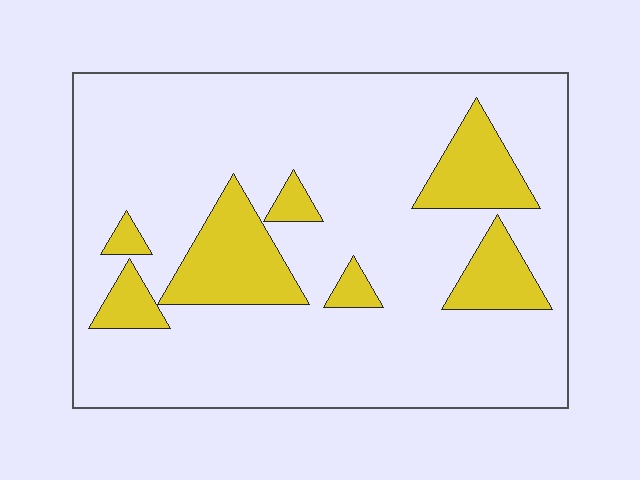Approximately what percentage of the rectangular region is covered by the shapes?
Approximately 20%.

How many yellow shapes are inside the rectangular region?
7.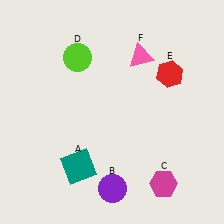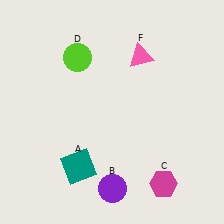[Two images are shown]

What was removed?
The red hexagon (E) was removed in Image 2.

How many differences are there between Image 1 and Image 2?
There is 1 difference between the two images.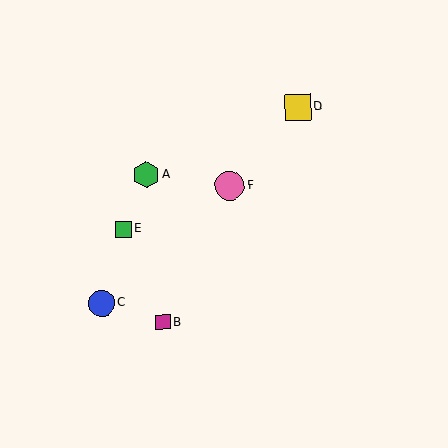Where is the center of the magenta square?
The center of the magenta square is at (163, 322).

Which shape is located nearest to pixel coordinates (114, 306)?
The blue circle (labeled C) at (101, 303) is nearest to that location.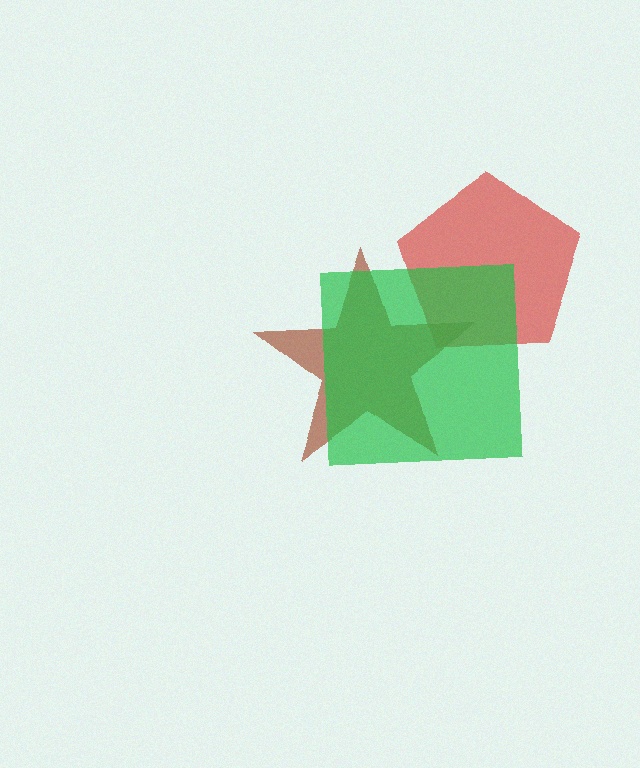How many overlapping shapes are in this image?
There are 3 overlapping shapes in the image.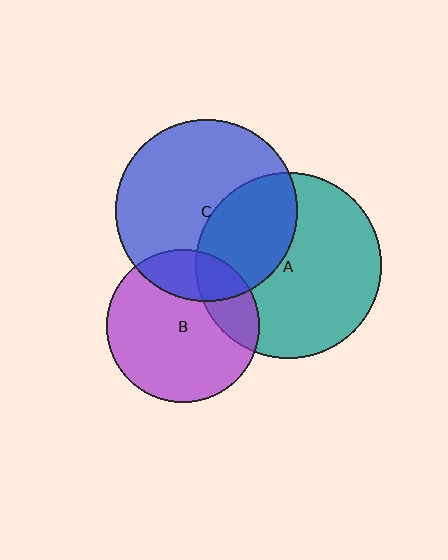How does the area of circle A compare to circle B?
Approximately 1.5 times.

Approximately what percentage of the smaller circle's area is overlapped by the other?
Approximately 20%.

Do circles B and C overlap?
Yes.